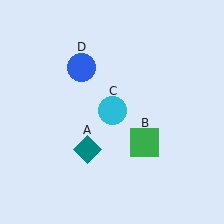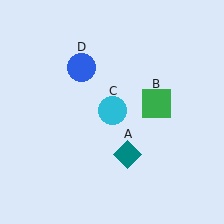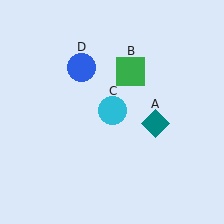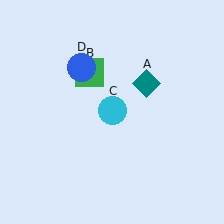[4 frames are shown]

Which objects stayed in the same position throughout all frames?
Cyan circle (object C) and blue circle (object D) remained stationary.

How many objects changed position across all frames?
2 objects changed position: teal diamond (object A), green square (object B).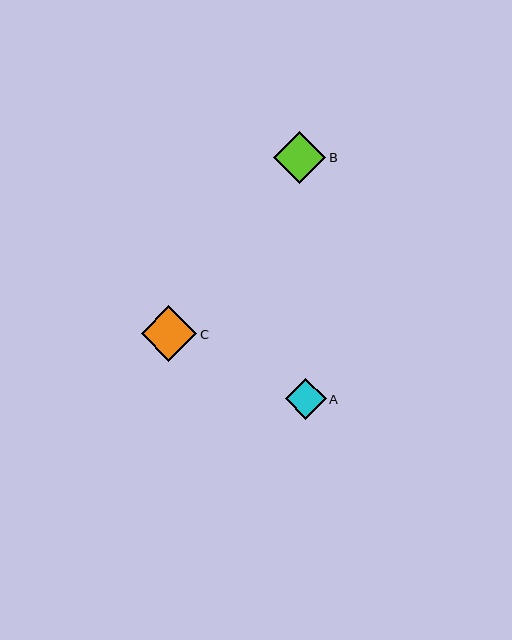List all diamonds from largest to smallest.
From largest to smallest: C, B, A.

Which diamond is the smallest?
Diamond A is the smallest with a size of approximately 41 pixels.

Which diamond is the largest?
Diamond C is the largest with a size of approximately 55 pixels.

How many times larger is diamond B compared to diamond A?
Diamond B is approximately 1.3 times the size of diamond A.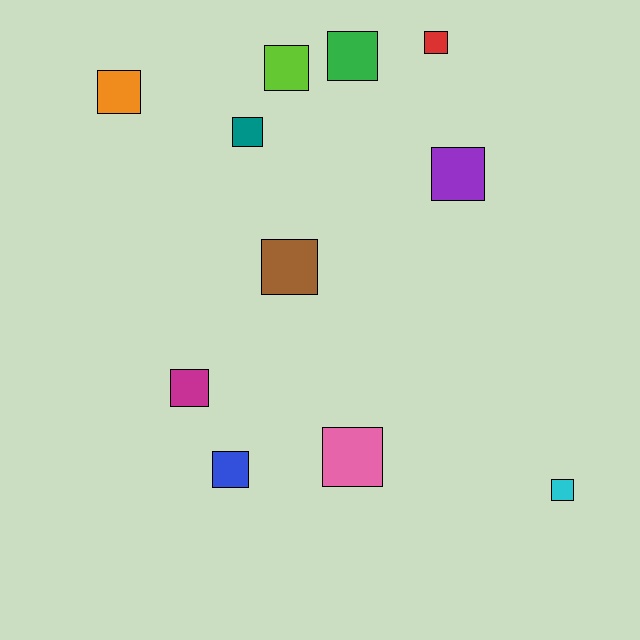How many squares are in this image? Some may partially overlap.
There are 11 squares.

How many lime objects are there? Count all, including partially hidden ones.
There is 1 lime object.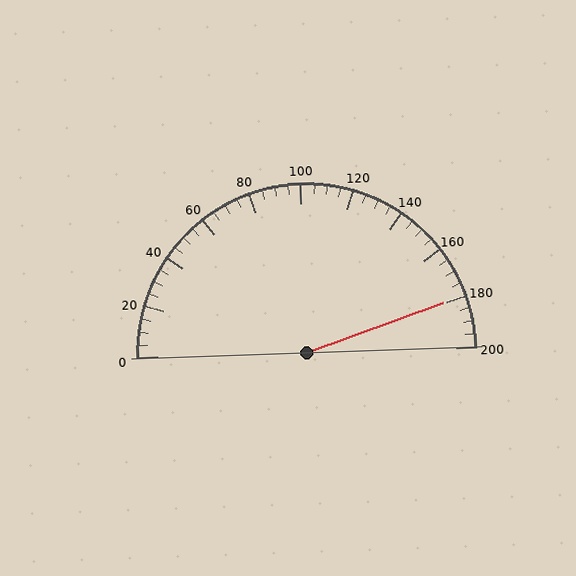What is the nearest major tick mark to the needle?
The nearest major tick mark is 180.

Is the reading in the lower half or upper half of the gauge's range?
The reading is in the upper half of the range (0 to 200).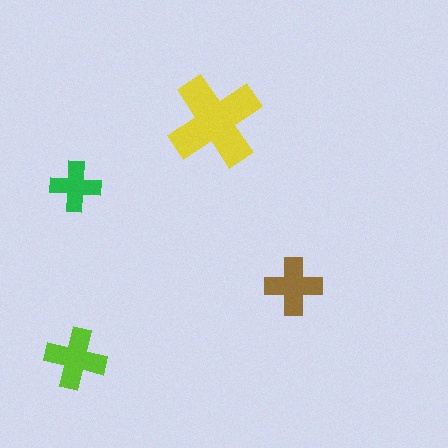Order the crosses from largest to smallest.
the yellow one, the lime one, the brown one, the green one.